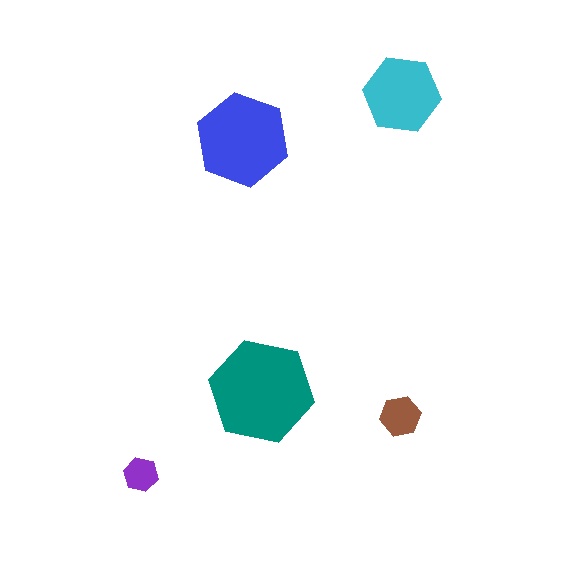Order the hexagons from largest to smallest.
the teal one, the blue one, the cyan one, the brown one, the purple one.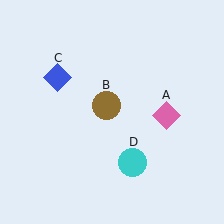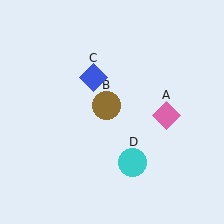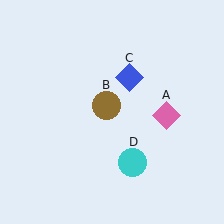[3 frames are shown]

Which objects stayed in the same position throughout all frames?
Pink diamond (object A) and brown circle (object B) and cyan circle (object D) remained stationary.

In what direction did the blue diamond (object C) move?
The blue diamond (object C) moved right.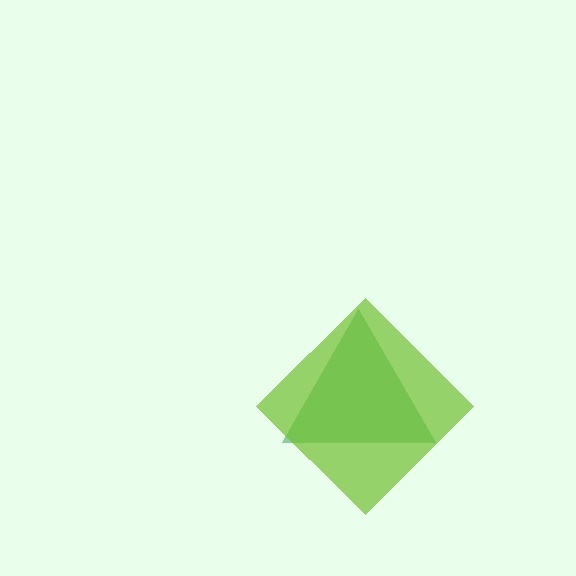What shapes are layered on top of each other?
The layered shapes are: a green triangle, a lime diamond.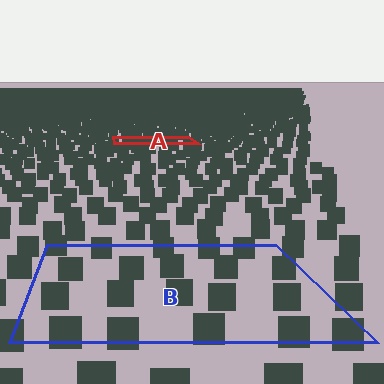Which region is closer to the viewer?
Region B is closer. The texture elements there are larger and more spread out.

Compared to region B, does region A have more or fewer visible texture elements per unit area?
Region A has more texture elements per unit area — they are packed more densely because it is farther away.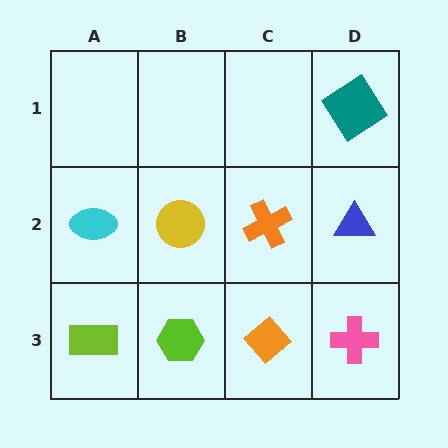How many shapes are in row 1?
1 shape.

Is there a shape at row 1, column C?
No, that cell is empty.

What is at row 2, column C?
An orange cross.